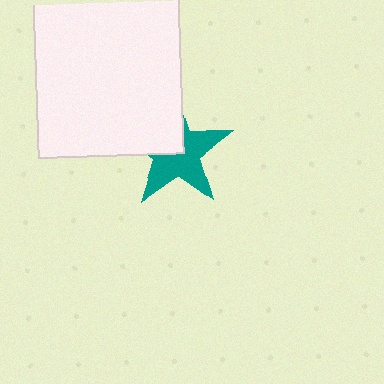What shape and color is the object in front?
The object in front is a white rectangle.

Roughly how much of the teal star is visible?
About half of it is visible (roughly 62%).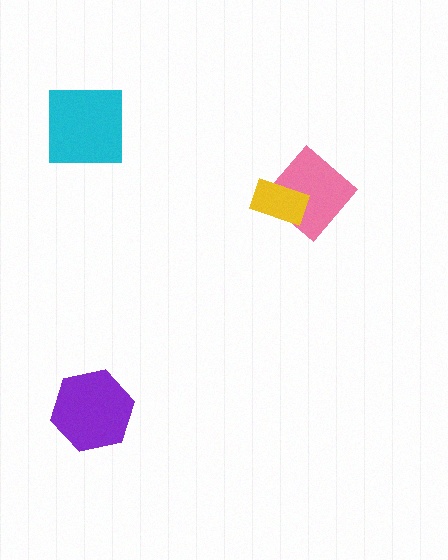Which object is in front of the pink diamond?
The yellow rectangle is in front of the pink diamond.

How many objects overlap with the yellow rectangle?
1 object overlaps with the yellow rectangle.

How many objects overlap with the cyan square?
0 objects overlap with the cyan square.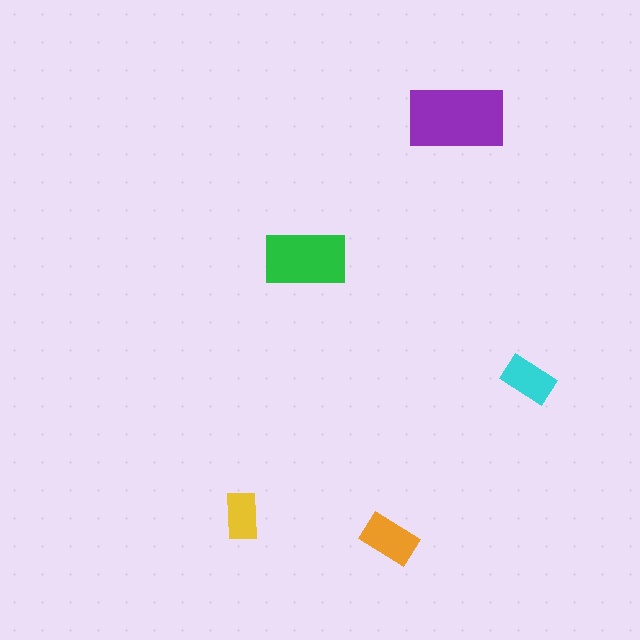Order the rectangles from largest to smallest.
the purple one, the green one, the orange one, the cyan one, the yellow one.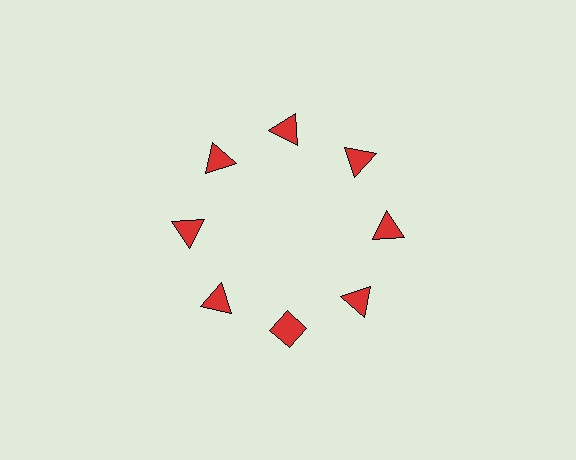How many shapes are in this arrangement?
There are 8 shapes arranged in a ring pattern.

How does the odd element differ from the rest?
It has a different shape: diamond instead of triangle.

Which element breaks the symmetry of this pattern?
The red diamond at roughly the 6 o'clock position breaks the symmetry. All other shapes are red triangles.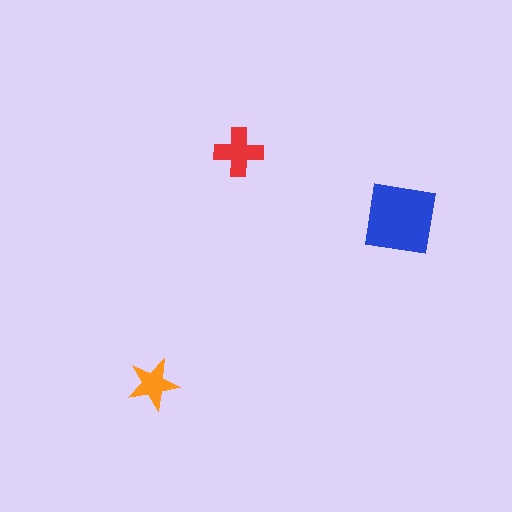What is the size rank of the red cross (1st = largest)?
2nd.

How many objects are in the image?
There are 3 objects in the image.